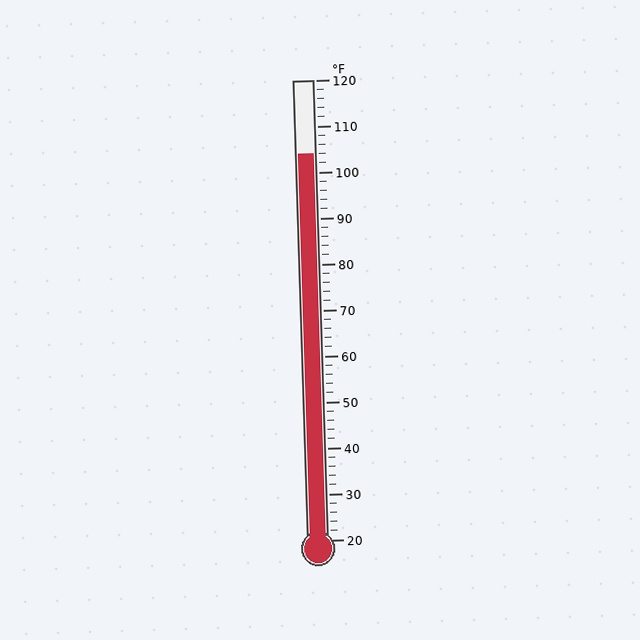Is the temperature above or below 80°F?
The temperature is above 80°F.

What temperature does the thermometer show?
The thermometer shows approximately 104°F.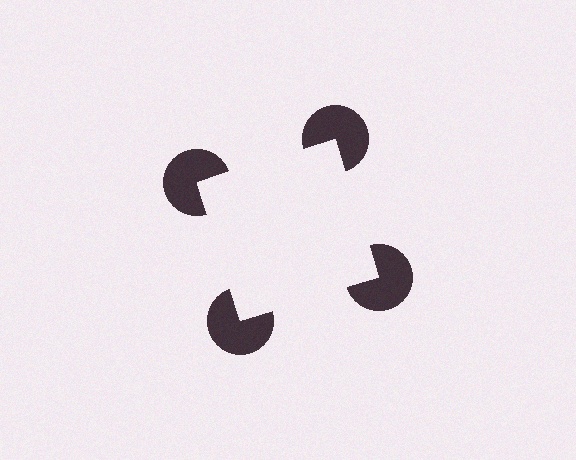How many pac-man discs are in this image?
There are 4 — one at each vertex of the illusory square.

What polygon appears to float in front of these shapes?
An illusory square — its edges are inferred from the aligned wedge cuts in the pac-man discs, not physically drawn.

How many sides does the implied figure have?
4 sides.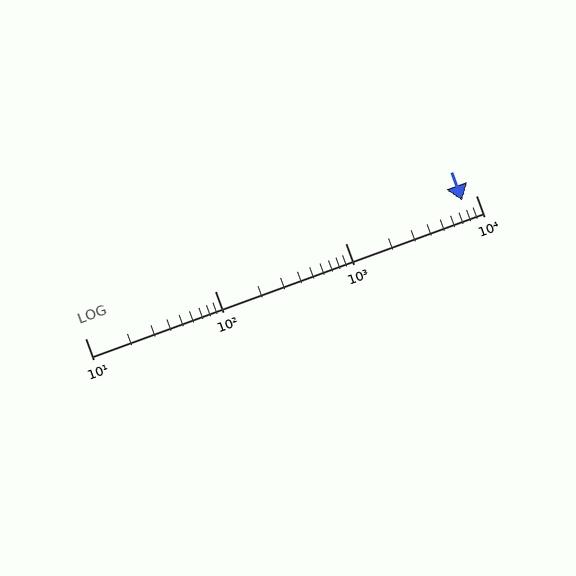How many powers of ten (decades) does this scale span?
The scale spans 3 decades, from 10 to 10000.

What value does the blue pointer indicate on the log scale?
The pointer indicates approximately 7800.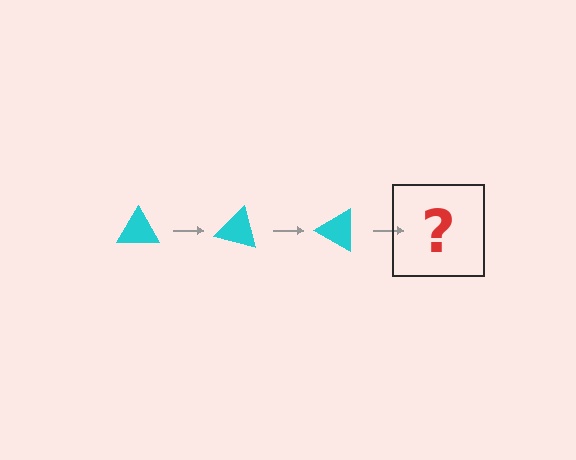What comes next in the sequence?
The next element should be a cyan triangle rotated 45 degrees.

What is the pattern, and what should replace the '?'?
The pattern is that the triangle rotates 15 degrees each step. The '?' should be a cyan triangle rotated 45 degrees.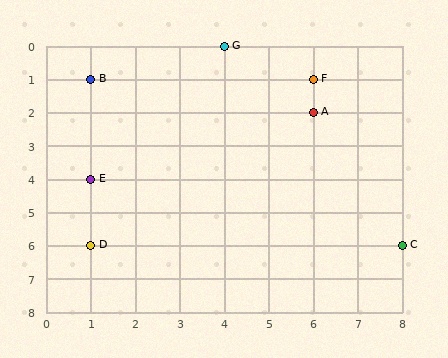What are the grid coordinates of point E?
Point E is at grid coordinates (1, 4).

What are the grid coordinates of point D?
Point D is at grid coordinates (1, 6).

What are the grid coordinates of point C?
Point C is at grid coordinates (8, 6).